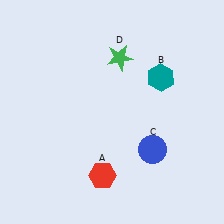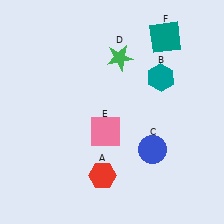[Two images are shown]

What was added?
A pink square (E), a teal square (F) were added in Image 2.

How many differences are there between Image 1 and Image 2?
There are 2 differences between the two images.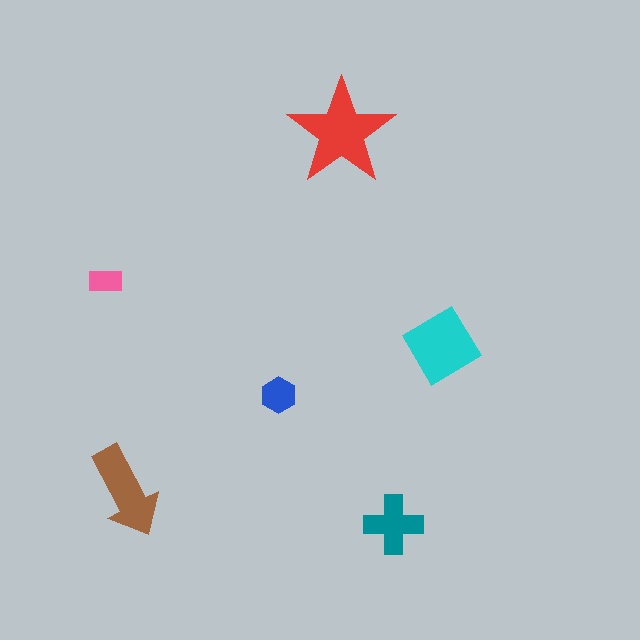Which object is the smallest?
The pink rectangle.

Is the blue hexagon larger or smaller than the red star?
Smaller.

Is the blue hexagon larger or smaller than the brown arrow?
Smaller.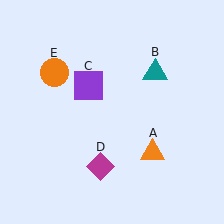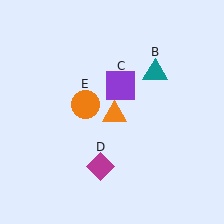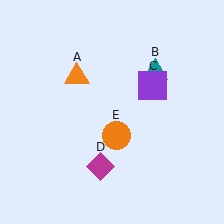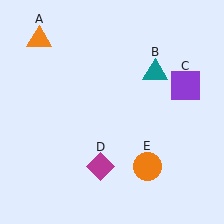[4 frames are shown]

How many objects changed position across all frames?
3 objects changed position: orange triangle (object A), purple square (object C), orange circle (object E).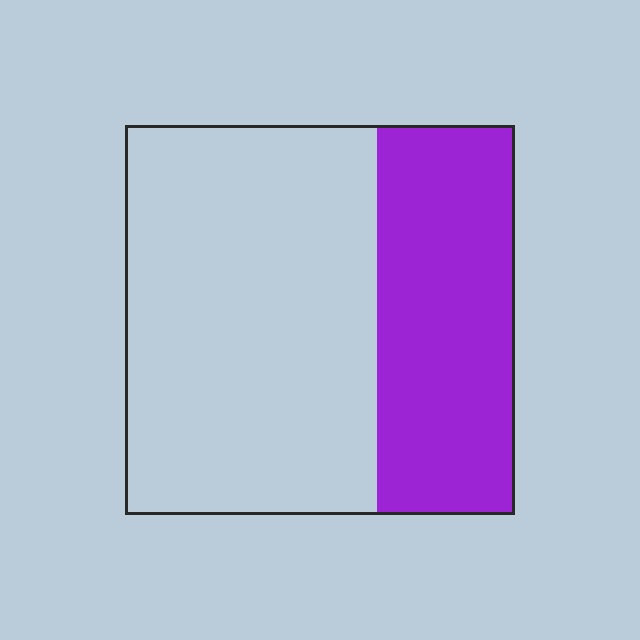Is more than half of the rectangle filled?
No.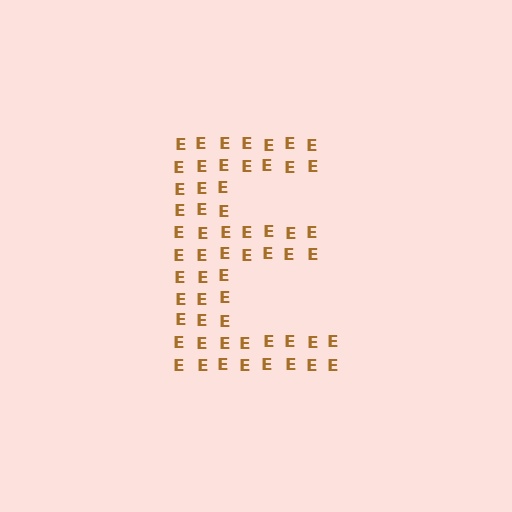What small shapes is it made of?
It is made of small letter E's.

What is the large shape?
The large shape is the letter E.